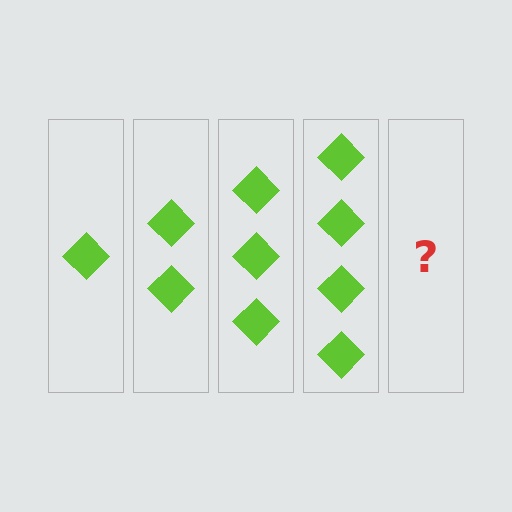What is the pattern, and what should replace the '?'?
The pattern is that each step adds one more diamond. The '?' should be 5 diamonds.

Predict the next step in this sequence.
The next step is 5 diamonds.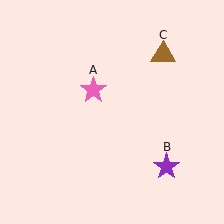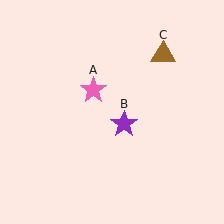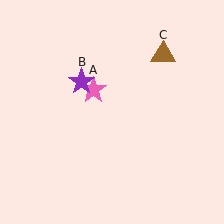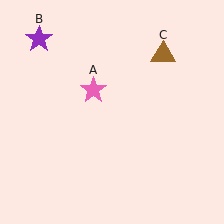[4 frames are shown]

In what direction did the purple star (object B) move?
The purple star (object B) moved up and to the left.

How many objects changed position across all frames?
1 object changed position: purple star (object B).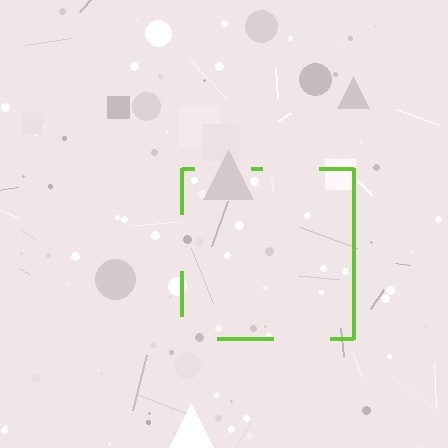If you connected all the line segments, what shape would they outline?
They would outline a square.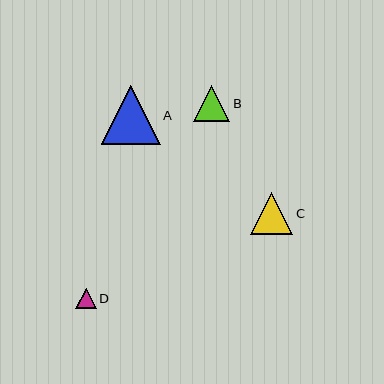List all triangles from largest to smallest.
From largest to smallest: A, C, B, D.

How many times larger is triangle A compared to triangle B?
Triangle A is approximately 1.6 times the size of triangle B.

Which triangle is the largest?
Triangle A is the largest with a size of approximately 59 pixels.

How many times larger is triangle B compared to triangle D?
Triangle B is approximately 1.8 times the size of triangle D.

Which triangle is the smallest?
Triangle D is the smallest with a size of approximately 20 pixels.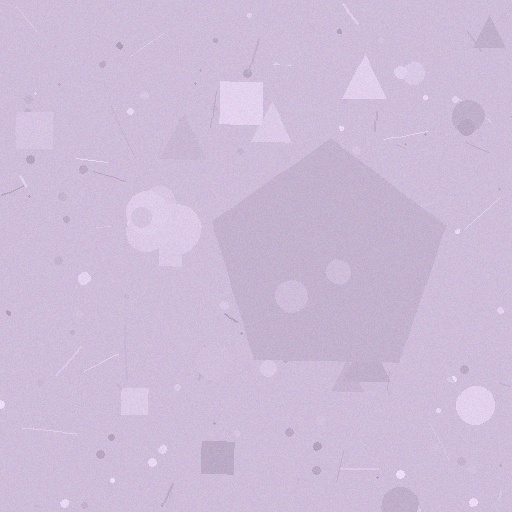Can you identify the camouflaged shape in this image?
The camouflaged shape is a pentagon.